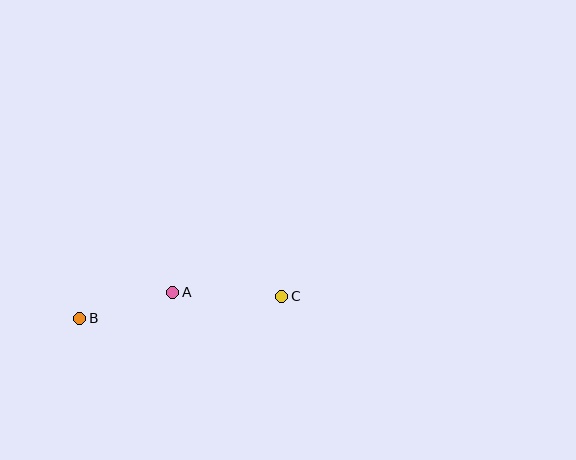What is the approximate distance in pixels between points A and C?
The distance between A and C is approximately 109 pixels.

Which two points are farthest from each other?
Points B and C are farthest from each other.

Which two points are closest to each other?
Points A and B are closest to each other.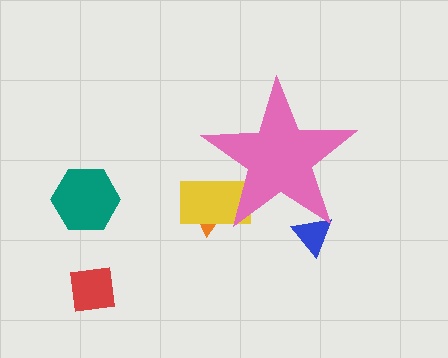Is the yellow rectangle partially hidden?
Yes, the yellow rectangle is partially hidden behind the pink star.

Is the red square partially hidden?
No, the red square is fully visible.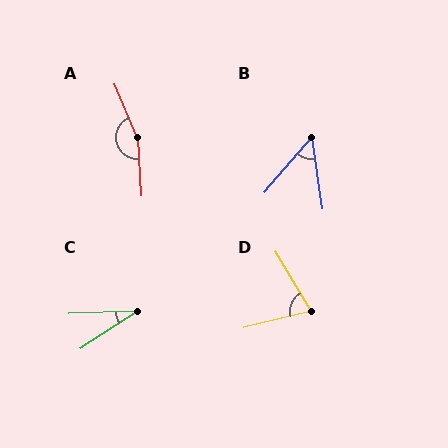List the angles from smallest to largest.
C (32°), B (49°), D (73°), A (161°).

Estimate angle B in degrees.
Approximately 49 degrees.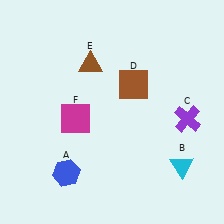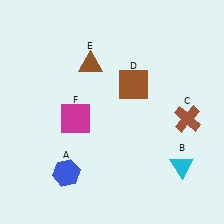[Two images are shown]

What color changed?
The cross (C) changed from purple in Image 1 to brown in Image 2.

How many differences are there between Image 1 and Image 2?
There is 1 difference between the two images.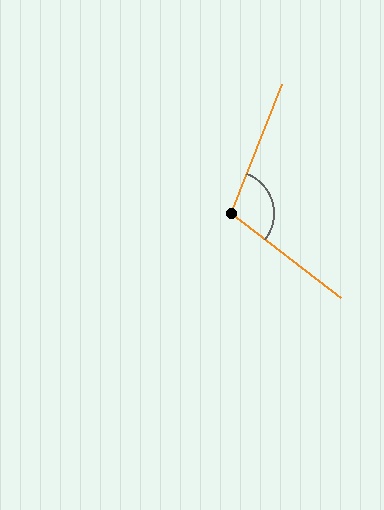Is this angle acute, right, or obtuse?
It is obtuse.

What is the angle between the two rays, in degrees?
Approximately 106 degrees.